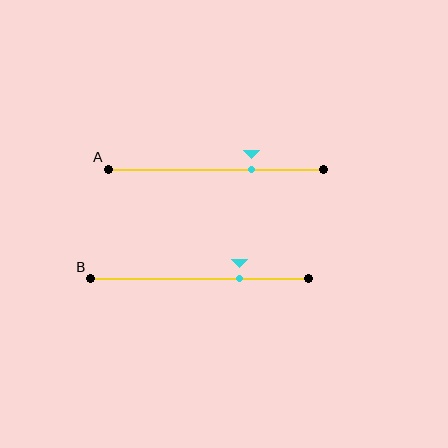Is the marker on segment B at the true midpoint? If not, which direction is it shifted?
No, the marker on segment B is shifted to the right by about 18% of the segment length.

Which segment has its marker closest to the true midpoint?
Segment A has its marker closest to the true midpoint.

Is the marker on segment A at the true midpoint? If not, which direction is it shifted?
No, the marker on segment A is shifted to the right by about 17% of the segment length.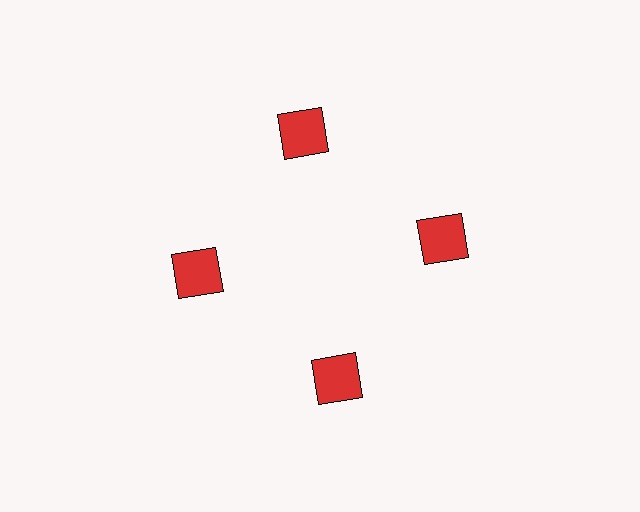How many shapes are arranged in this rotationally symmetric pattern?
There are 4 shapes, arranged in 4 groups of 1.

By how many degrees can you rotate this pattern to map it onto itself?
The pattern maps onto itself every 90 degrees of rotation.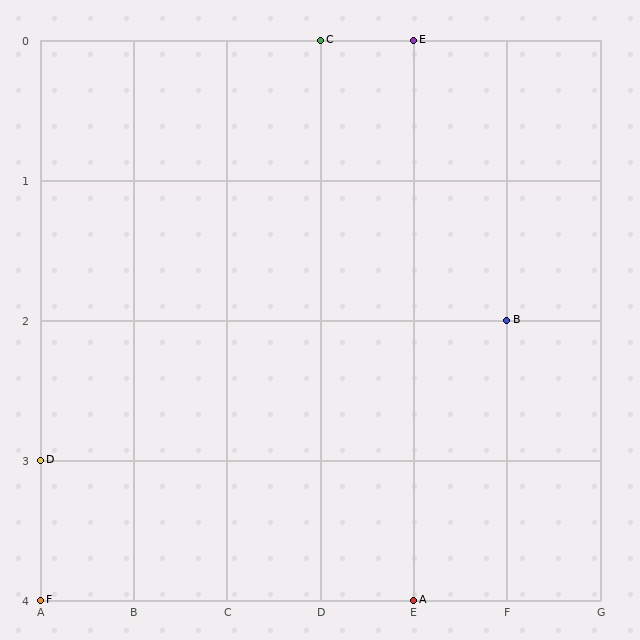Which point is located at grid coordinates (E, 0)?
Point E is at (E, 0).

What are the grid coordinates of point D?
Point D is at grid coordinates (A, 3).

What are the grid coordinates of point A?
Point A is at grid coordinates (E, 4).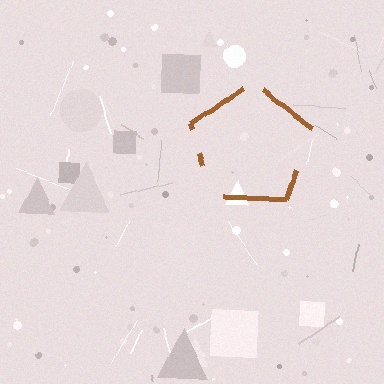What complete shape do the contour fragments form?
The contour fragments form a pentagon.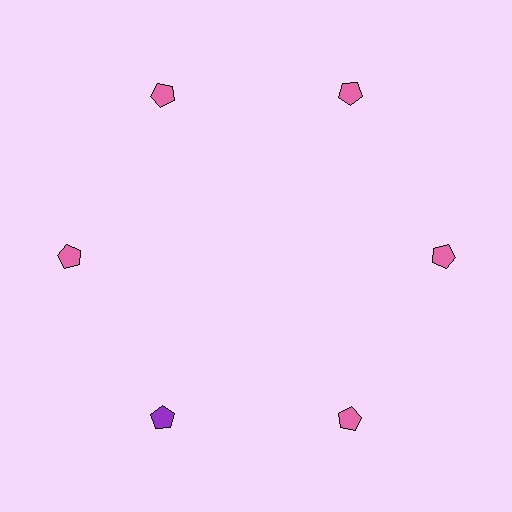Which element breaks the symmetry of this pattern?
The purple pentagon at roughly the 7 o'clock position breaks the symmetry. All other shapes are pink pentagons.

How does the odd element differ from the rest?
It has a different color: purple instead of pink.